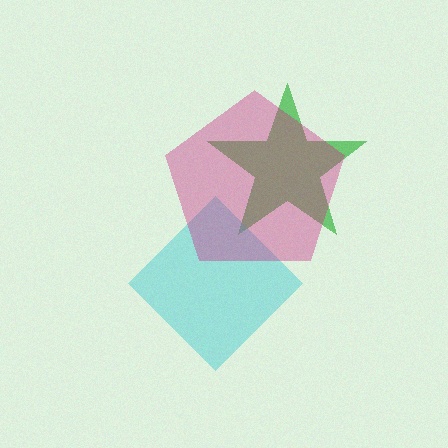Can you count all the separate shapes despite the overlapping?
Yes, there are 3 separate shapes.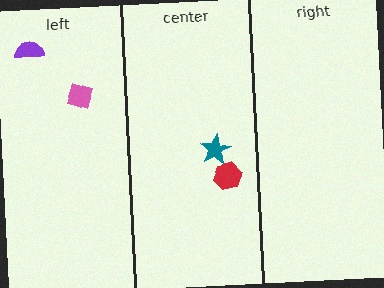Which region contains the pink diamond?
The left region.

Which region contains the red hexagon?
The center region.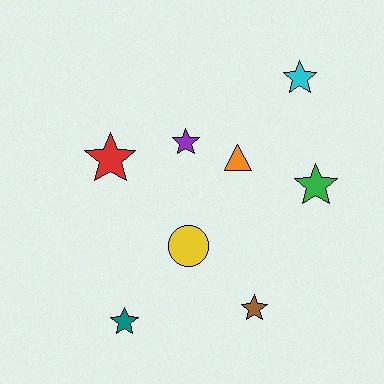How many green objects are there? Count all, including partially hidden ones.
There is 1 green object.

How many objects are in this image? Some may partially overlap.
There are 8 objects.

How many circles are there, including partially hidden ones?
There is 1 circle.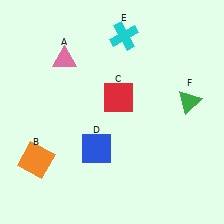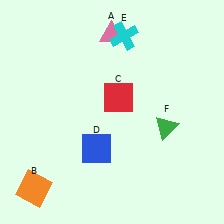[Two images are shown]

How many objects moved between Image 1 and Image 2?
3 objects moved between the two images.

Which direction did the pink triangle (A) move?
The pink triangle (A) moved right.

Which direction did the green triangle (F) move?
The green triangle (F) moved down.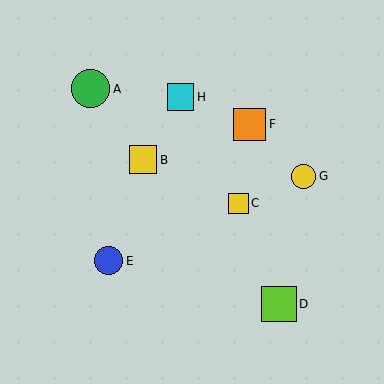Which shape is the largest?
The green circle (labeled A) is the largest.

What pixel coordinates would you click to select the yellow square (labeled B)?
Click at (143, 160) to select the yellow square B.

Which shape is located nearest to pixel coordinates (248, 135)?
The orange square (labeled F) at (249, 124) is nearest to that location.